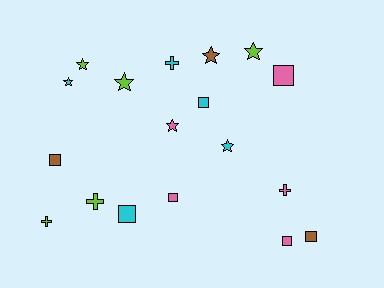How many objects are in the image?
There are 18 objects.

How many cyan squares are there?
There are 2 cyan squares.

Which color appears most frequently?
Lime, with 5 objects.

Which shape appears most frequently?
Star, with 7 objects.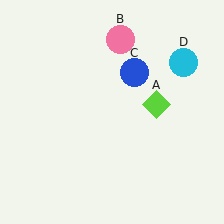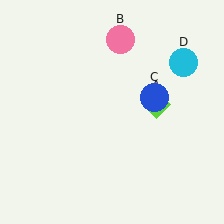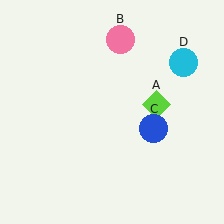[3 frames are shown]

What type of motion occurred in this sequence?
The blue circle (object C) rotated clockwise around the center of the scene.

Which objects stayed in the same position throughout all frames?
Lime diamond (object A) and pink circle (object B) and cyan circle (object D) remained stationary.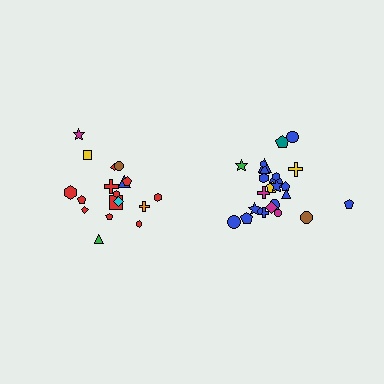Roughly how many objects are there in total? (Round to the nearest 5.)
Roughly 45 objects in total.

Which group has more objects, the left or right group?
The right group.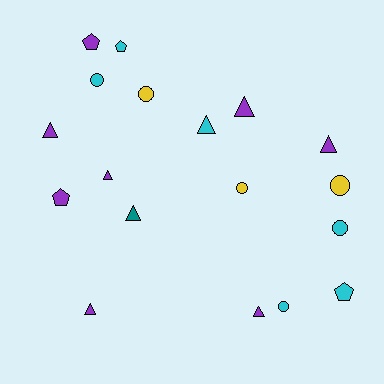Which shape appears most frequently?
Triangle, with 8 objects.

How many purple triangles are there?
There are 6 purple triangles.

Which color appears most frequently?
Purple, with 8 objects.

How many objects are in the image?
There are 18 objects.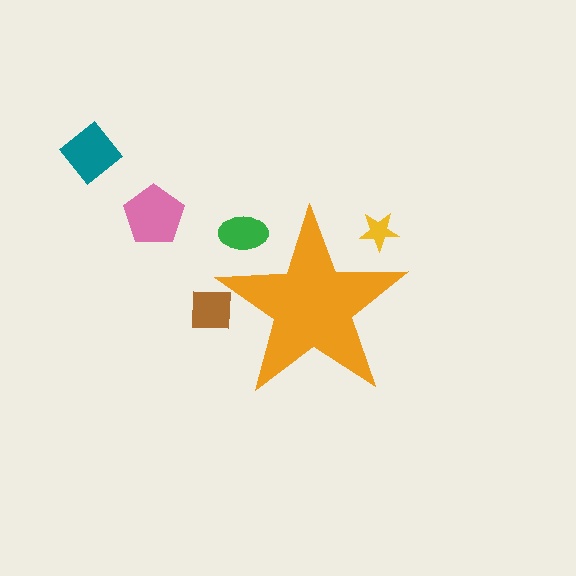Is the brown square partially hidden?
Yes, the brown square is partially hidden behind the orange star.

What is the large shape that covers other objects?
An orange star.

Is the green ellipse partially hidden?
Yes, the green ellipse is partially hidden behind the orange star.